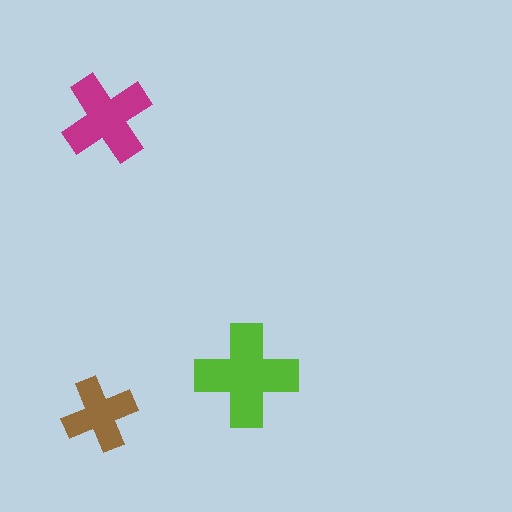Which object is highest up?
The magenta cross is topmost.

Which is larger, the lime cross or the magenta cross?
The lime one.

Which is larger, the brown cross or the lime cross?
The lime one.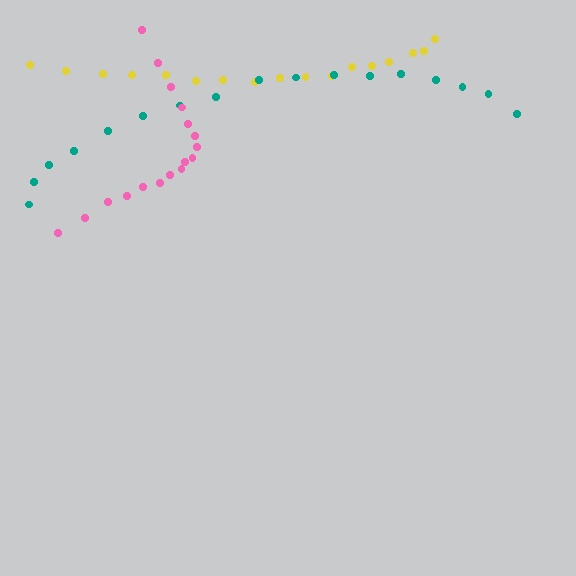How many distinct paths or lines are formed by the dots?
There are 3 distinct paths.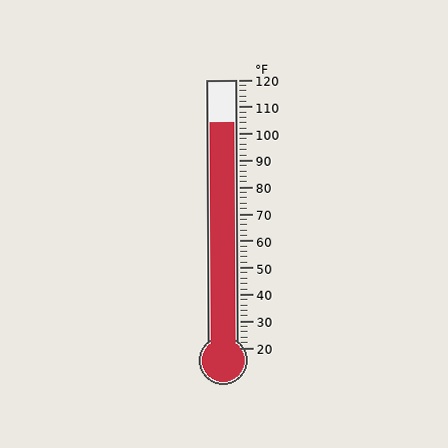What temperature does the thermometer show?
The thermometer shows approximately 104°F.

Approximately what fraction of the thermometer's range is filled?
The thermometer is filled to approximately 85% of its range.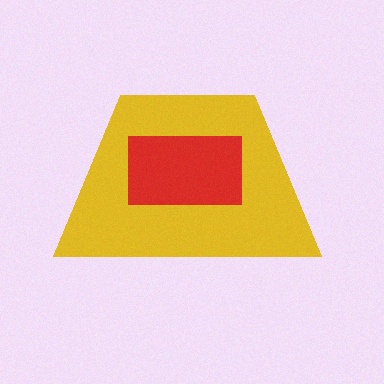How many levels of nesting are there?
2.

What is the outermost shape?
The yellow trapezoid.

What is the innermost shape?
The red rectangle.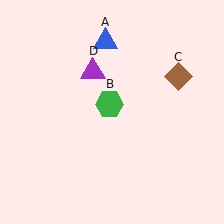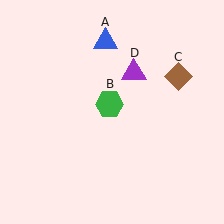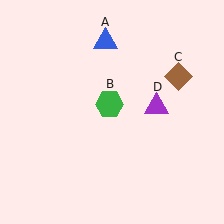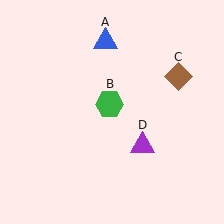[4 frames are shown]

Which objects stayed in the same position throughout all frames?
Blue triangle (object A) and green hexagon (object B) and brown diamond (object C) remained stationary.